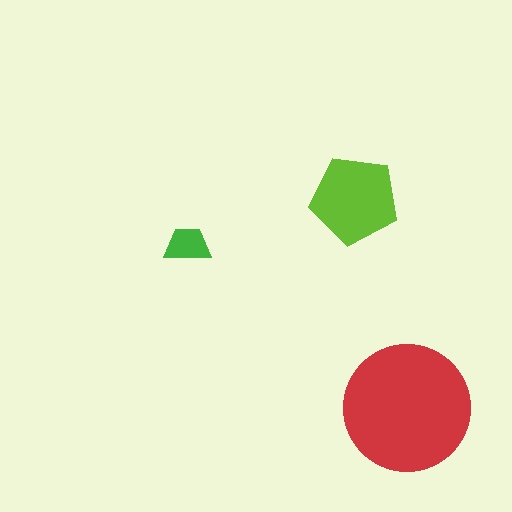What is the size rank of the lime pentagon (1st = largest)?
2nd.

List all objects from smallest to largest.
The green trapezoid, the lime pentagon, the red circle.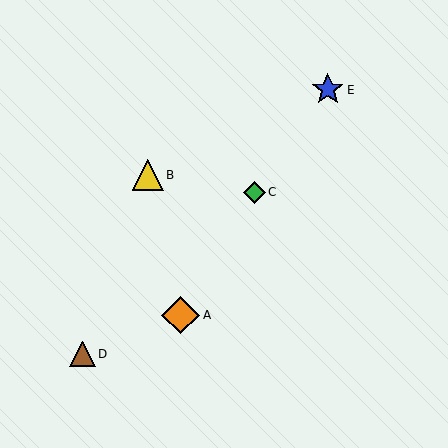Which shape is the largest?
The orange diamond (labeled A) is the largest.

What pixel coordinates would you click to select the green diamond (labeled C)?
Click at (254, 192) to select the green diamond C.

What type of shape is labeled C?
Shape C is a green diamond.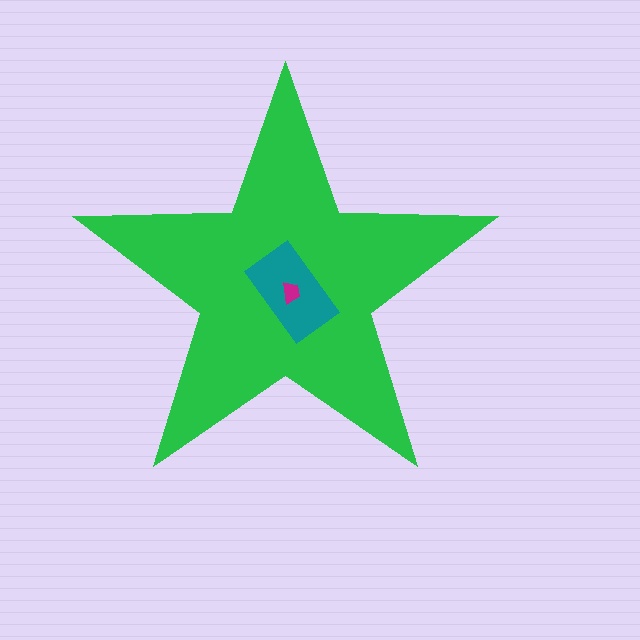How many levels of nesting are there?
3.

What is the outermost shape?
The green star.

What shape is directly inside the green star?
The teal rectangle.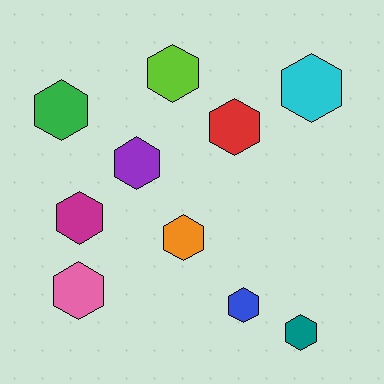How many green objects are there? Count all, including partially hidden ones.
There is 1 green object.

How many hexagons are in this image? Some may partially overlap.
There are 10 hexagons.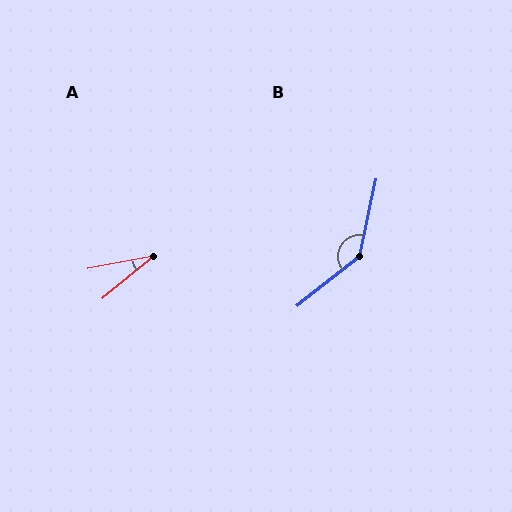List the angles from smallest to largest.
A (28°), B (140°).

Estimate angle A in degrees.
Approximately 28 degrees.